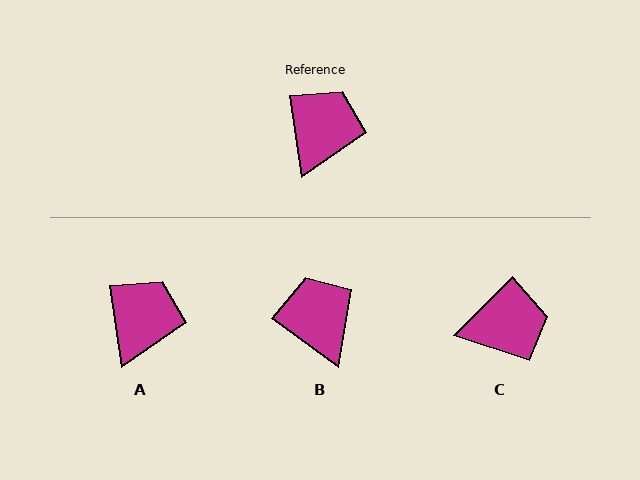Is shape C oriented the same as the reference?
No, it is off by about 53 degrees.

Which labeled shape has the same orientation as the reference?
A.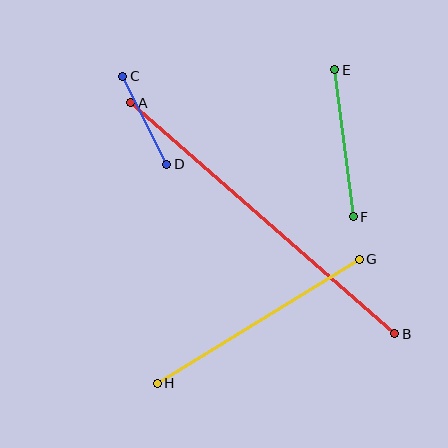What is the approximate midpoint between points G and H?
The midpoint is at approximately (258, 321) pixels.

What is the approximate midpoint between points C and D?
The midpoint is at approximately (145, 120) pixels.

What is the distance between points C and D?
The distance is approximately 98 pixels.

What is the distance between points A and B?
The distance is approximately 351 pixels.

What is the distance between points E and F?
The distance is approximately 148 pixels.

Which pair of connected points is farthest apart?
Points A and B are farthest apart.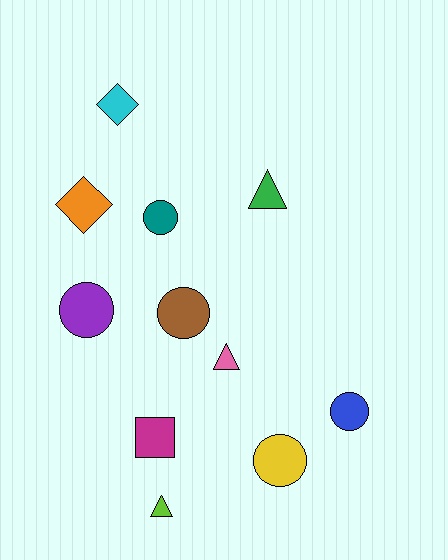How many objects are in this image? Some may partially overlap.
There are 11 objects.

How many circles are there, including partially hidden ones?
There are 5 circles.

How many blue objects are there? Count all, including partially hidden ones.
There is 1 blue object.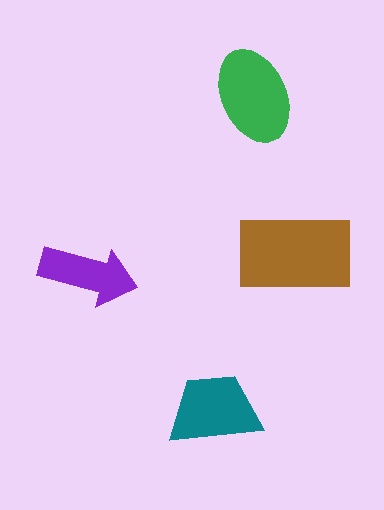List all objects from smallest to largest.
The purple arrow, the teal trapezoid, the green ellipse, the brown rectangle.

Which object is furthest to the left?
The purple arrow is leftmost.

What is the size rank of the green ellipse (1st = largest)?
2nd.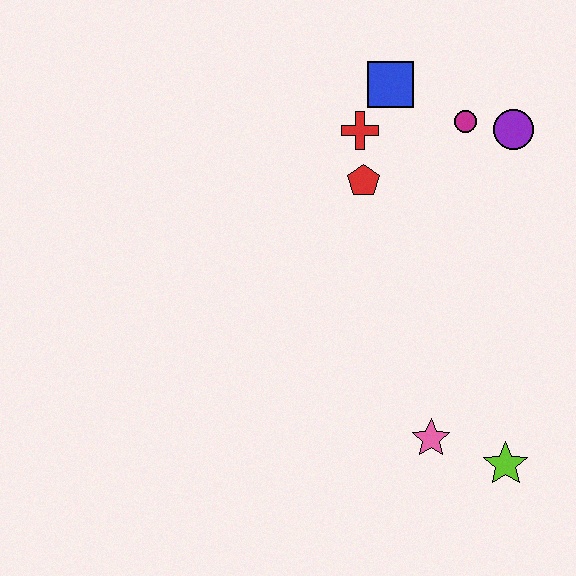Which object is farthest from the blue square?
The lime star is farthest from the blue square.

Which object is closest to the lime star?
The pink star is closest to the lime star.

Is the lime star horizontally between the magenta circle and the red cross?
No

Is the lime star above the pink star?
No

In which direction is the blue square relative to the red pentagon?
The blue square is above the red pentagon.